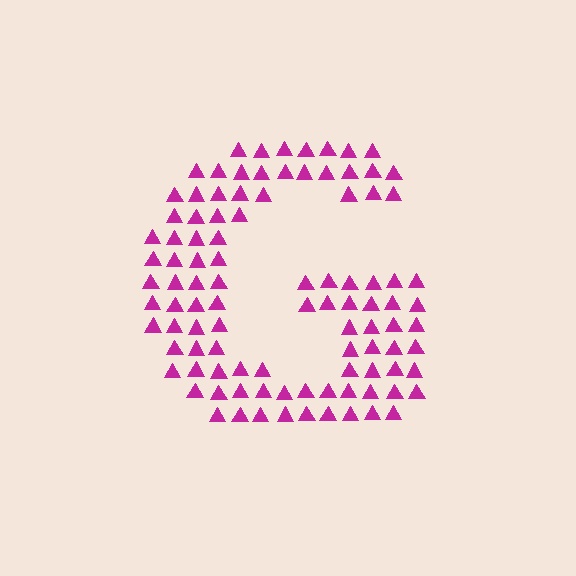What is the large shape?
The large shape is the letter G.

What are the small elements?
The small elements are triangles.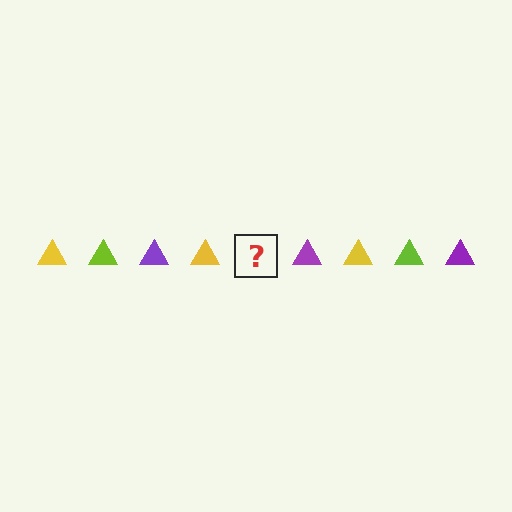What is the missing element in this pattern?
The missing element is a lime triangle.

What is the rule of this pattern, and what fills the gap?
The rule is that the pattern cycles through yellow, lime, purple triangles. The gap should be filled with a lime triangle.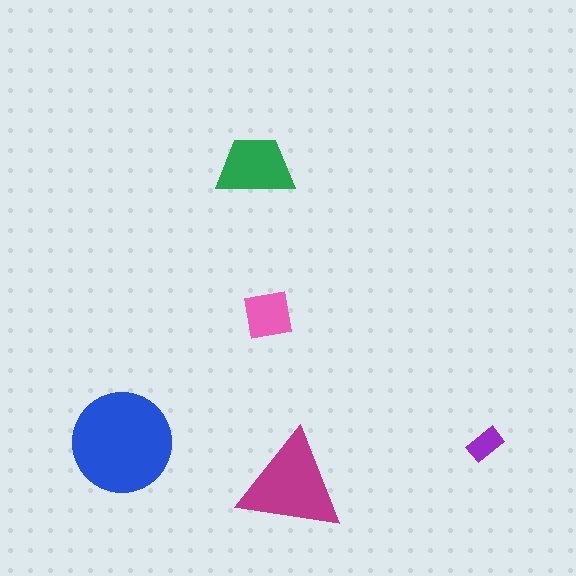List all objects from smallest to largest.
The purple rectangle, the pink square, the green trapezoid, the magenta triangle, the blue circle.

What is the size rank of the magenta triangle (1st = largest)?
2nd.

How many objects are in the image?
There are 5 objects in the image.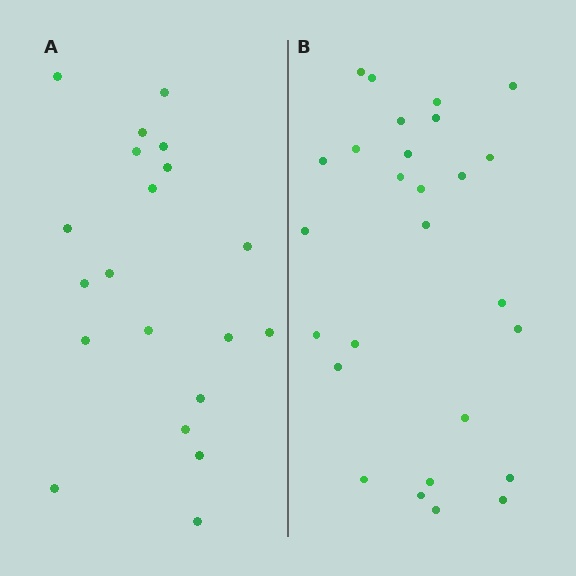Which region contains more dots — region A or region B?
Region B (the right region) has more dots.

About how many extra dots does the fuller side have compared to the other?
Region B has roughly 8 or so more dots than region A.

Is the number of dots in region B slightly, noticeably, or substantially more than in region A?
Region B has noticeably more, but not dramatically so. The ratio is roughly 1.4 to 1.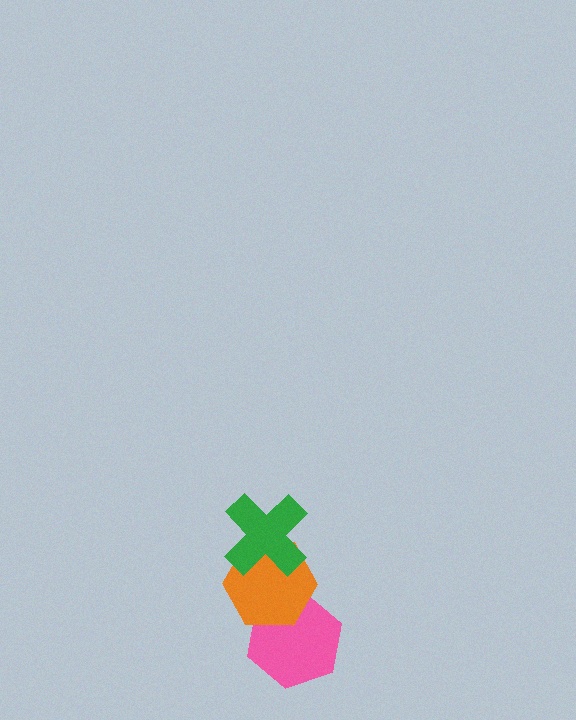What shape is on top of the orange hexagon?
The green cross is on top of the orange hexagon.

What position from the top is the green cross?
The green cross is 1st from the top.